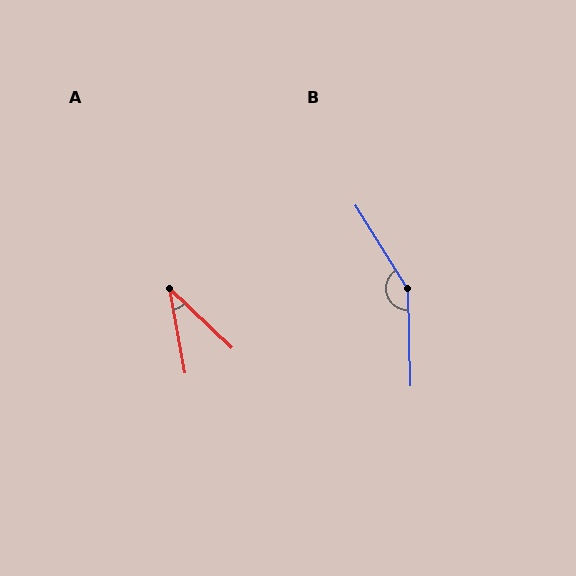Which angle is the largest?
B, at approximately 150 degrees.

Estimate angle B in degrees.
Approximately 150 degrees.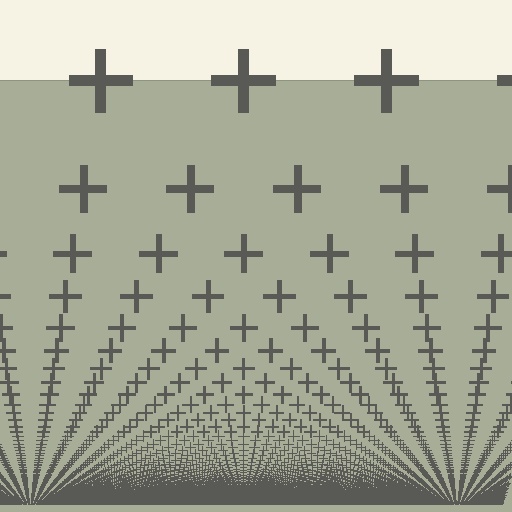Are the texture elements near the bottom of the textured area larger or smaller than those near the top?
Smaller. The gradient is inverted — elements near the bottom are smaller and denser.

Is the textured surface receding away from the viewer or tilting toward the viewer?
The surface appears to tilt toward the viewer. Texture elements get larger and sparser toward the top.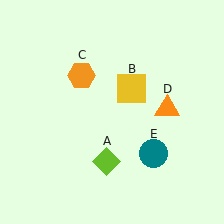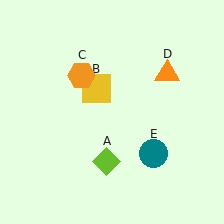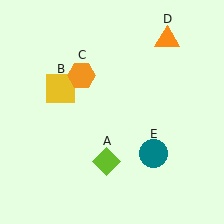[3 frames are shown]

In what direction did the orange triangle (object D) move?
The orange triangle (object D) moved up.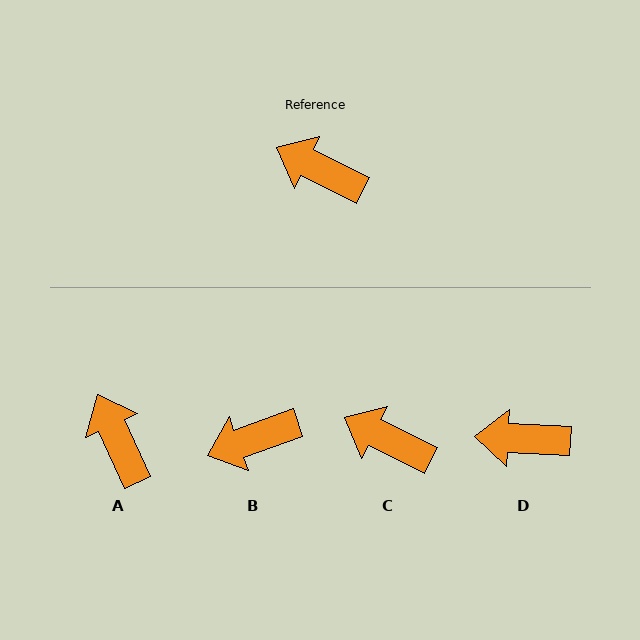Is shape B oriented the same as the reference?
No, it is off by about 46 degrees.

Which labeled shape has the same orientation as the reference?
C.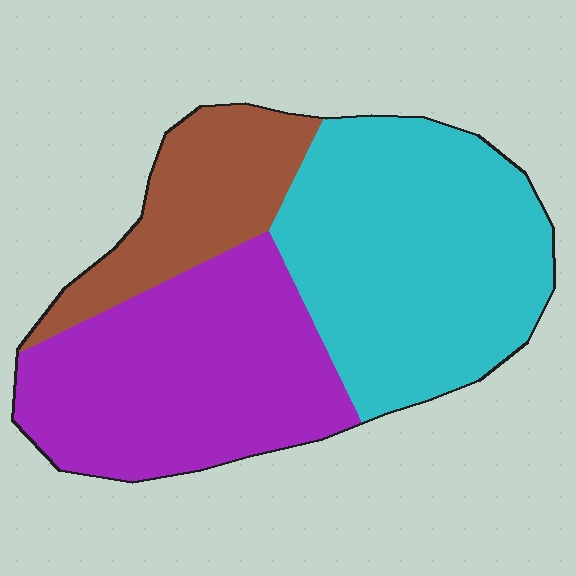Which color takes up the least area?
Brown, at roughly 20%.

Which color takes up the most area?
Cyan, at roughly 45%.